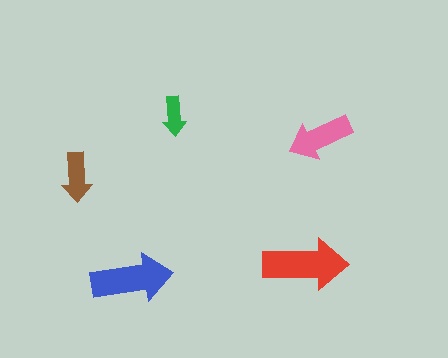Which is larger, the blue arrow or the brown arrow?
The blue one.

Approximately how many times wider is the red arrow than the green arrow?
About 2 times wider.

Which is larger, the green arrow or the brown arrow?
The brown one.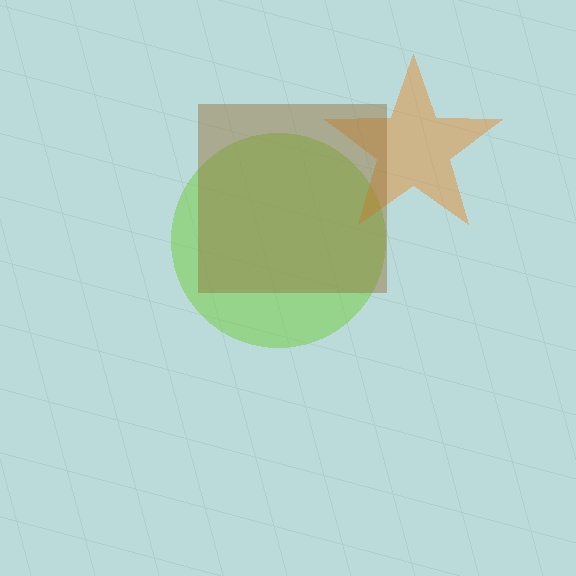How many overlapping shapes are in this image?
There are 3 overlapping shapes in the image.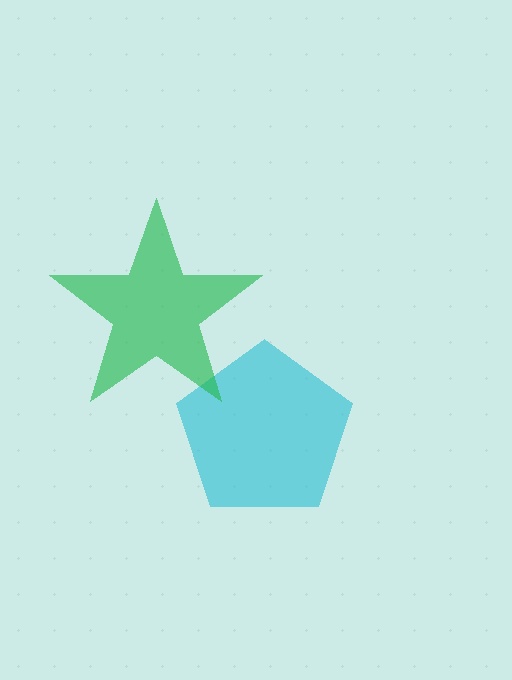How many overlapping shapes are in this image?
There are 2 overlapping shapes in the image.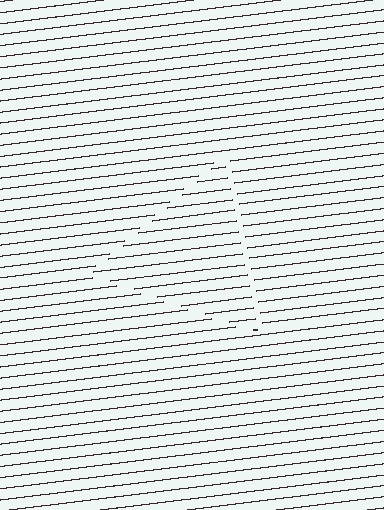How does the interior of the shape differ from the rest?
The interior of the shape contains the same grating, shifted by half a period — the contour is defined by the phase discontinuity where line-ends from the inner and outer gratings abut.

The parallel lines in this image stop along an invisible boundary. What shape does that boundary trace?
An illusory triangle. The interior of the shape contains the same grating, shifted by half a period — the contour is defined by the phase discontinuity where line-ends from the inner and outer gratings abut.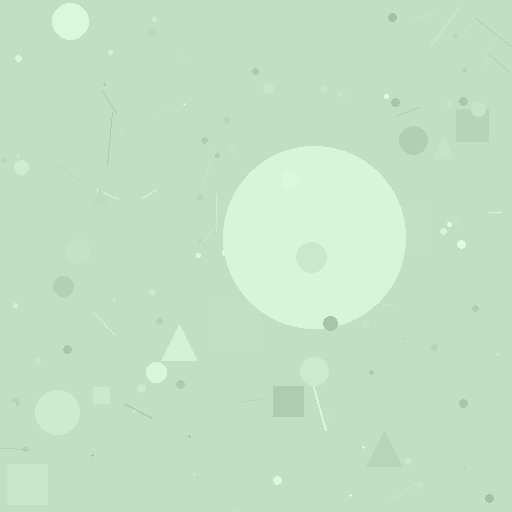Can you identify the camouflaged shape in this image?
The camouflaged shape is a circle.